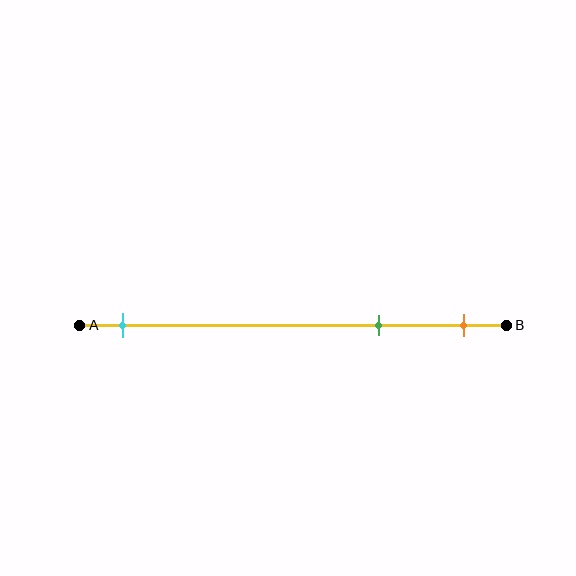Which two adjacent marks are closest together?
The green and orange marks are the closest adjacent pair.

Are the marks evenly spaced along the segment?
No, the marks are not evenly spaced.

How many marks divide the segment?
There are 3 marks dividing the segment.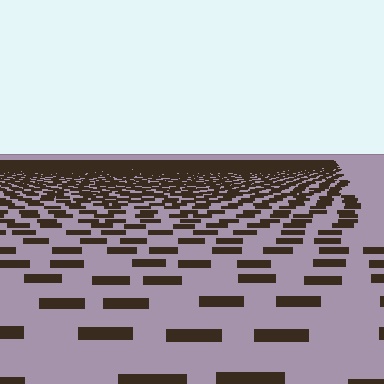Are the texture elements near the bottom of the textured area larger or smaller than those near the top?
Larger. Near the bottom, elements are closer to the viewer and appear at a bigger on-screen size.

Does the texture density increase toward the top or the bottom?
Density increases toward the top.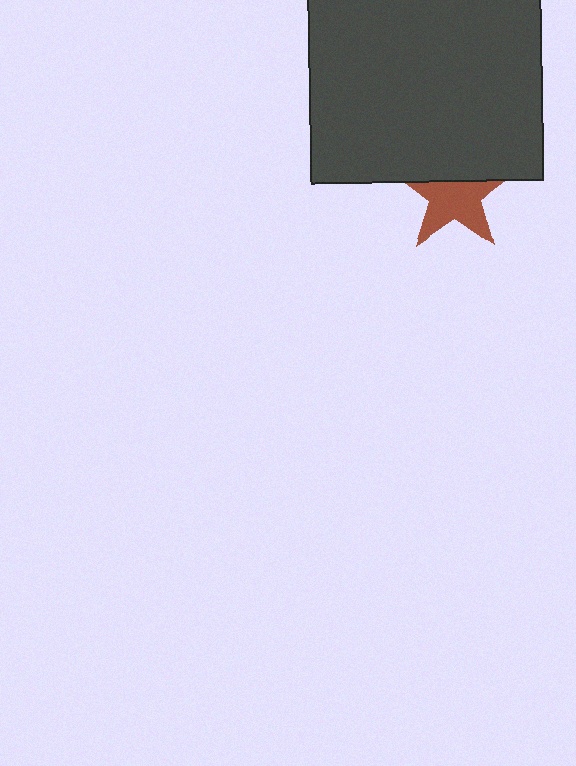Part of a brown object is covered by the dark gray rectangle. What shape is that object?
It is a star.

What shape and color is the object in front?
The object in front is a dark gray rectangle.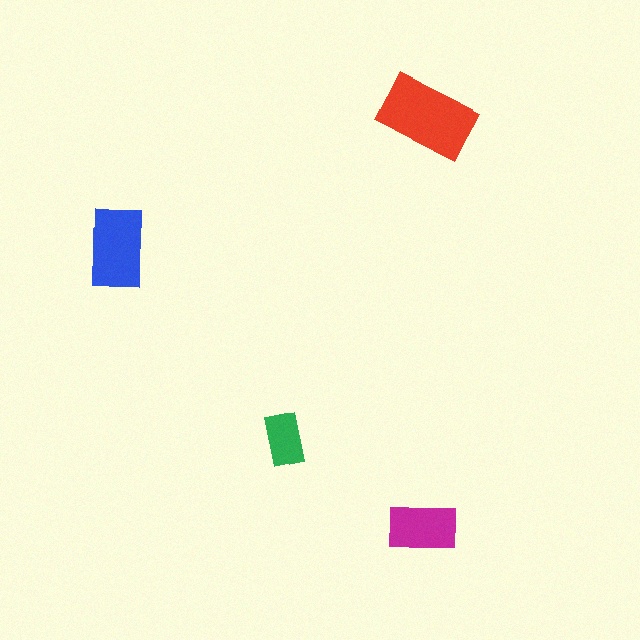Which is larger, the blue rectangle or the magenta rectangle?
The blue one.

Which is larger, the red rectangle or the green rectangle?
The red one.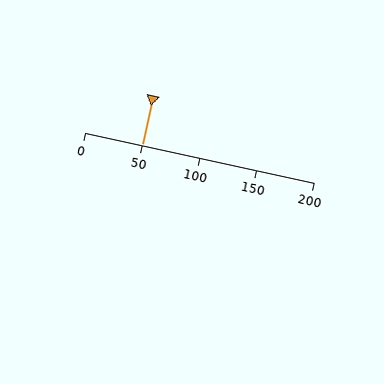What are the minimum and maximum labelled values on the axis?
The axis runs from 0 to 200.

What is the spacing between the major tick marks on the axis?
The major ticks are spaced 50 apart.